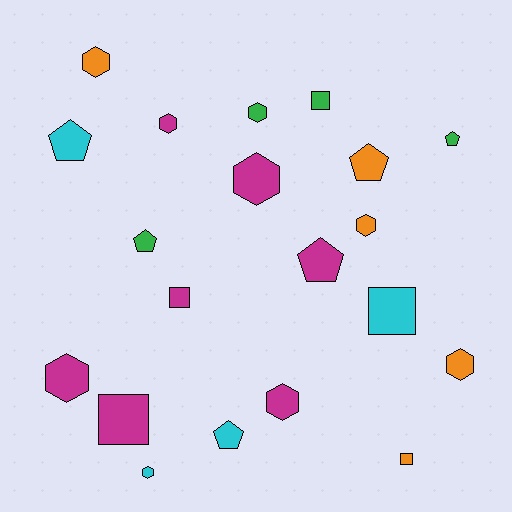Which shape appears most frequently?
Hexagon, with 9 objects.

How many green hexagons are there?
There is 1 green hexagon.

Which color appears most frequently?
Magenta, with 7 objects.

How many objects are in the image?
There are 20 objects.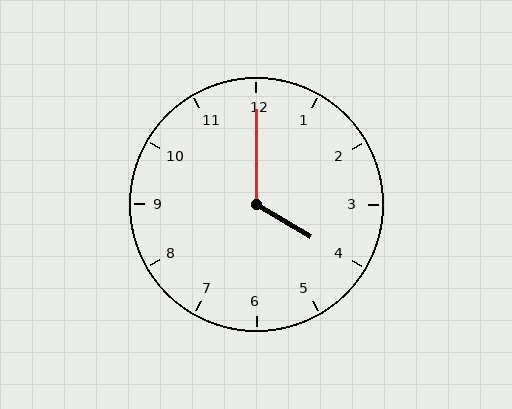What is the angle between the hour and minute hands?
Approximately 120 degrees.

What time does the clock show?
4:00.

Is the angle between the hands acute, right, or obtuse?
It is obtuse.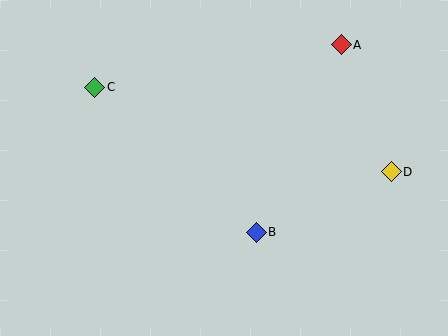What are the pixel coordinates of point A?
Point A is at (341, 45).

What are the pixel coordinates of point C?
Point C is at (95, 87).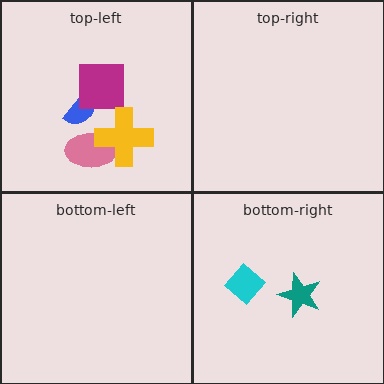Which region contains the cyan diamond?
The bottom-right region.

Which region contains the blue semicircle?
The top-left region.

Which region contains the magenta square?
The top-left region.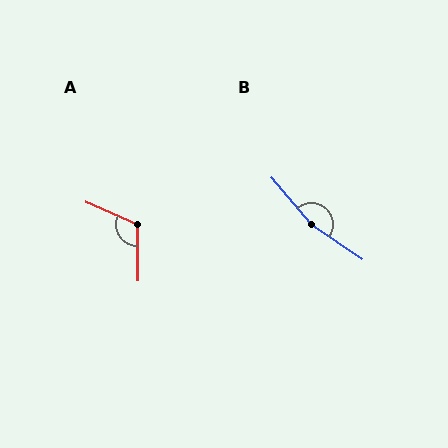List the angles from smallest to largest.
A (114°), B (164°).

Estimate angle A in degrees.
Approximately 114 degrees.